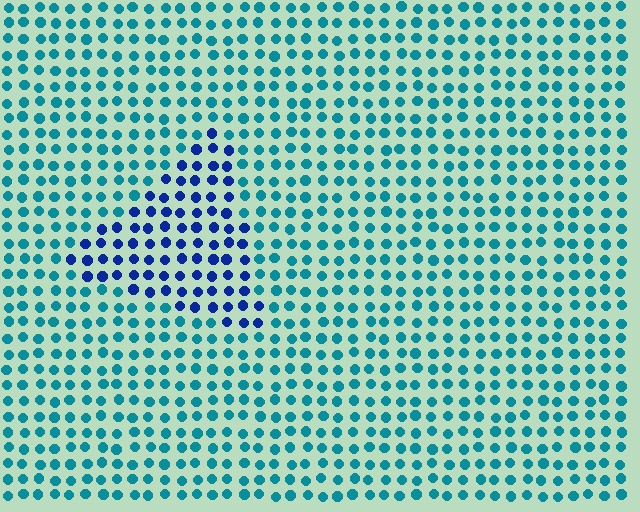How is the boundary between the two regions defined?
The boundary is defined purely by a slight shift in hue (about 42 degrees). Spacing, size, and orientation are identical on both sides.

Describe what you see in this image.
The image is filled with small teal elements in a uniform arrangement. A triangle-shaped region is visible where the elements are tinted to a slightly different hue, forming a subtle color boundary.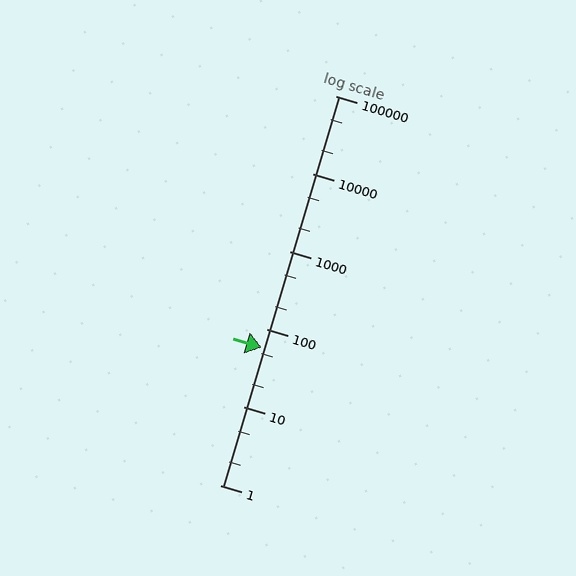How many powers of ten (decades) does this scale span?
The scale spans 5 decades, from 1 to 100000.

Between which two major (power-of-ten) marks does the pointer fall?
The pointer is between 10 and 100.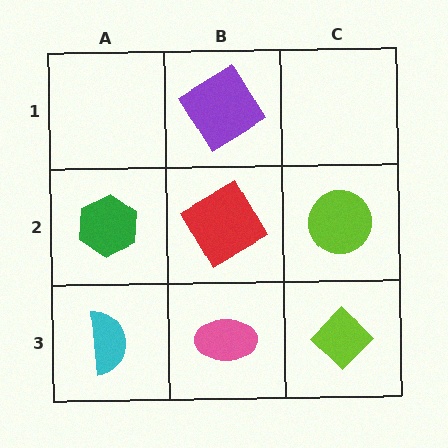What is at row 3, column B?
A pink ellipse.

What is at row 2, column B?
A red diamond.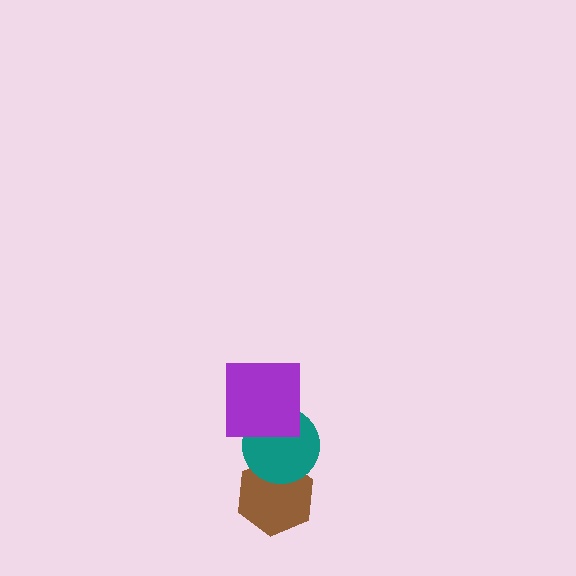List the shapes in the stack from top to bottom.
From top to bottom: the purple square, the teal circle, the brown hexagon.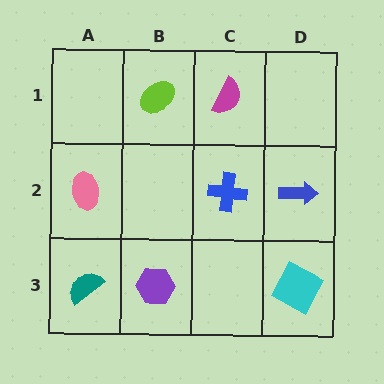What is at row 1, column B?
A lime ellipse.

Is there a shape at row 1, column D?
No, that cell is empty.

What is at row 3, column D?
A cyan square.